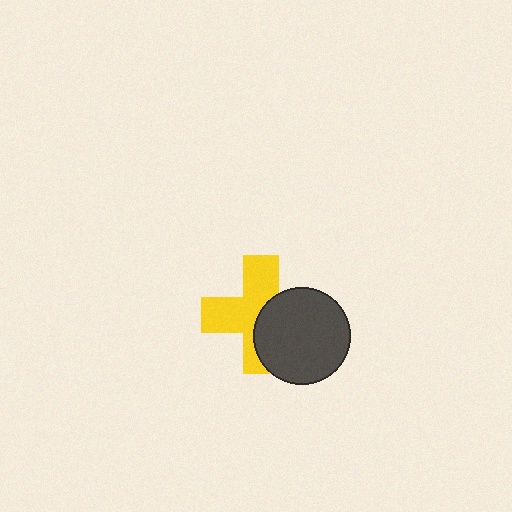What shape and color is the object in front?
The object in front is a dark gray circle.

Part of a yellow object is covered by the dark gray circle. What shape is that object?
It is a cross.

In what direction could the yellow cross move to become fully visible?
The yellow cross could move left. That would shift it out from behind the dark gray circle entirely.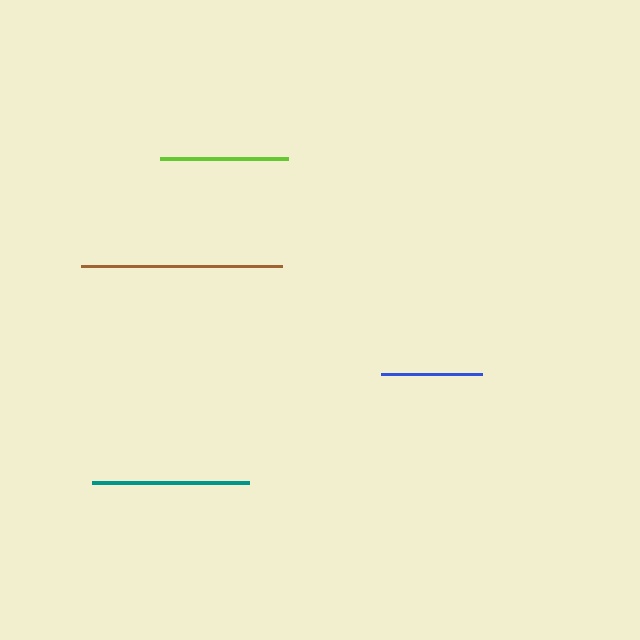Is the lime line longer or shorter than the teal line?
The teal line is longer than the lime line.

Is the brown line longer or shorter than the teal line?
The brown line is longer than the teal line.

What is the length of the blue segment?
The blue segment is approximately 101 pixels long.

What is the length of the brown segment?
The brown segment is approximately 201 pixels long.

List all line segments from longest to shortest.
From longest to shortest: brown, teal, lime, blue.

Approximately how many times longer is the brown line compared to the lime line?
The brown line is approximately 1.6 times the length of the lime line.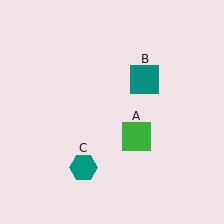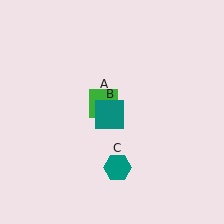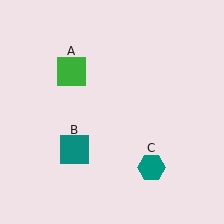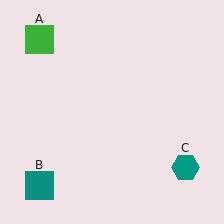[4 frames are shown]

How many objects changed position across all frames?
3 objects changed position: green square (object A), teal square (object B), teal hexagon (object C).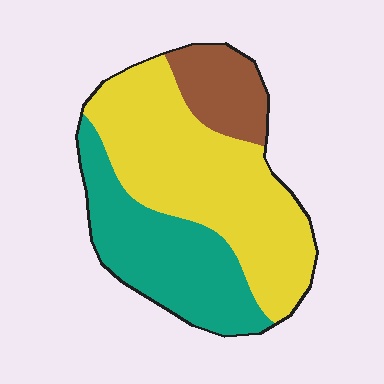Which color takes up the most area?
Yellow, at roughly 50%.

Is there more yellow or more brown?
Yellow.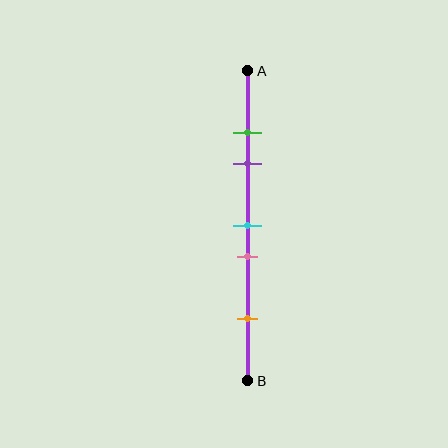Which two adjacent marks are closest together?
The green and purple marks are the closest adjacent pair.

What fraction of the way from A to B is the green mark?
The green mark is approximately 20% (0.2) of the way from A to B.